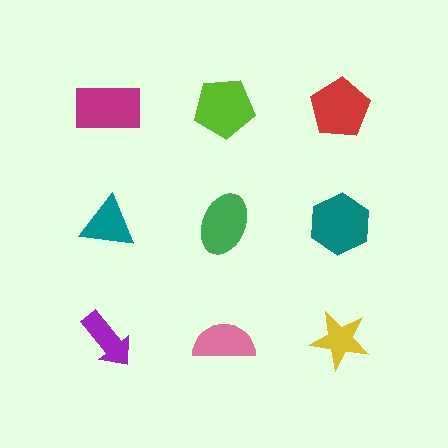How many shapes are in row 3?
3 shapes.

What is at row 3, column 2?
A pink semicircle.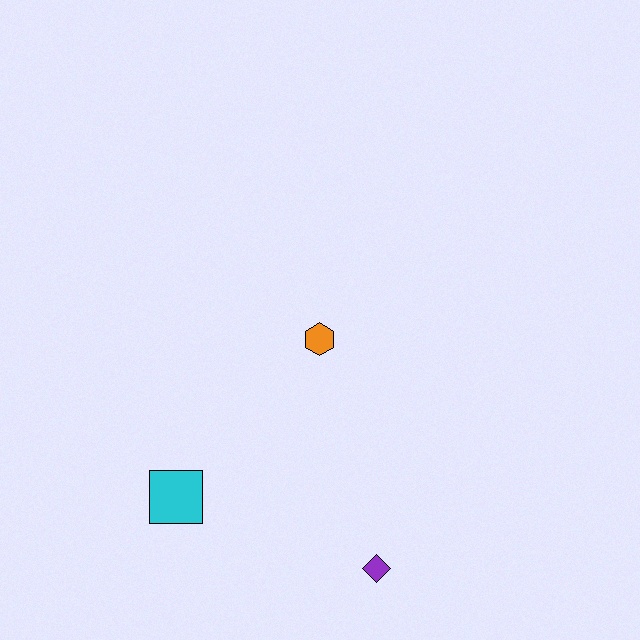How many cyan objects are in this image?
There is 1 cyan object.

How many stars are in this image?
There are no stars.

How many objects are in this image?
There are 3 objects.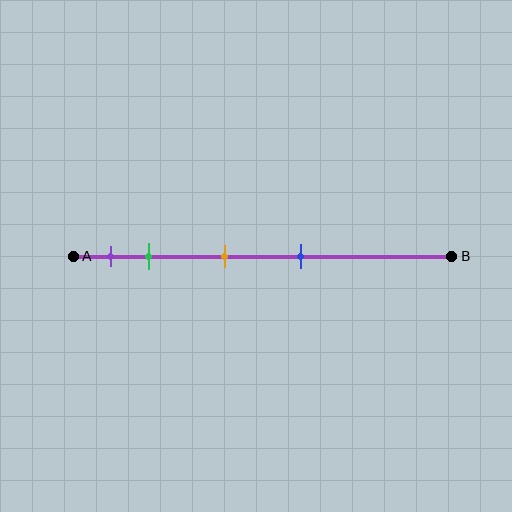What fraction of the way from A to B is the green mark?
The green mark is approximately 20% (0.2) of the way from A to B.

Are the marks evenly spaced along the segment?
No, the marks are not evenly spaced.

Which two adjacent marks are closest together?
The purple and green marks are the closest adjacent pair.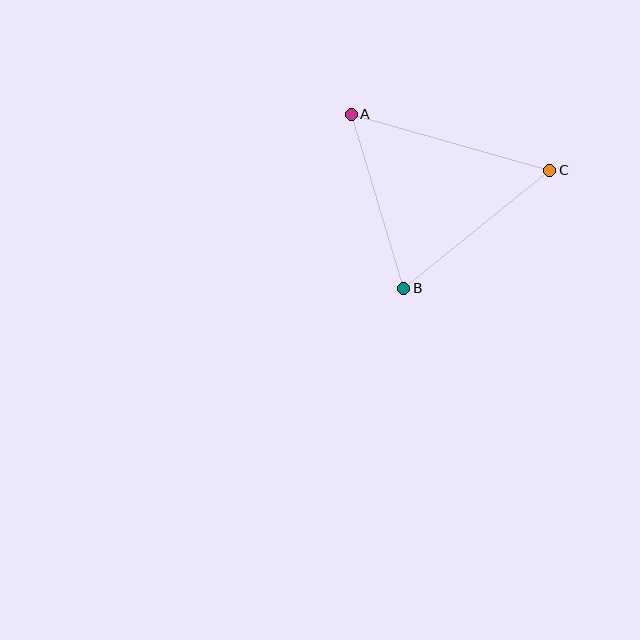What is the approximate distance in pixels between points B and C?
The distance between B and C is approximately 188 pixels.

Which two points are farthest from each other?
Points A and C are farthest from each other.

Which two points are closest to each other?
Points A and B are closest to each other.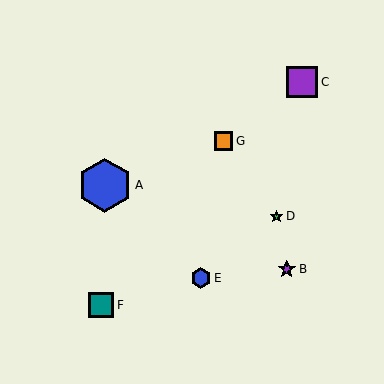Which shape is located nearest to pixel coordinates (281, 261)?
The purple star (labeled B) at (287, 269) is nearest to that location.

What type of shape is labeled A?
Shape A is a blue hexagon.